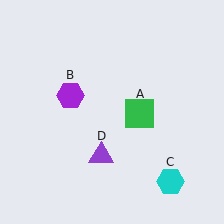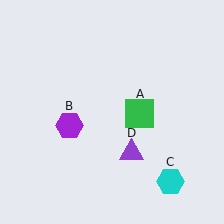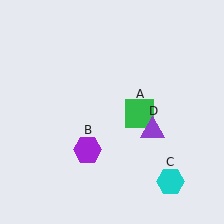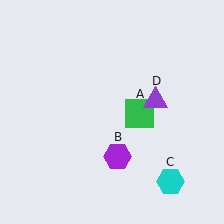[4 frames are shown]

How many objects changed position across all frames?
2 objects changed position: purple hexagon (object B), purple triangle (object D).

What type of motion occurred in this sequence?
The purple hexagon (object B), purple triangle (object D) rotated counterclockwise around the center of the scene.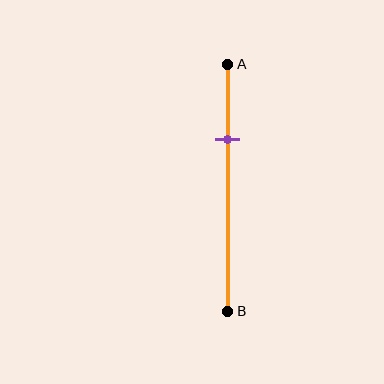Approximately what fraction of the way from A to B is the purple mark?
The purple mark is approximately 30% of the way from A to B.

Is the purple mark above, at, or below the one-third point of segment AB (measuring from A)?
The purple mark is above the one-third point of segment AB.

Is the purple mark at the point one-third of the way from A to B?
No, the mark is at about 30% from A, not at the 33% one-third point.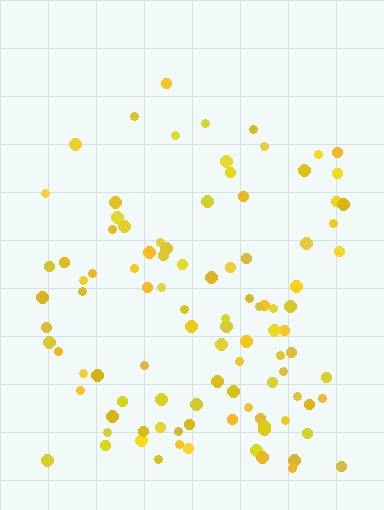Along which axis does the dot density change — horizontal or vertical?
Vertical.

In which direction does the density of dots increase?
From top to bottom, with the bottom side densest.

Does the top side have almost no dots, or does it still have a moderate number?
Still a moderate number, just noticeably fewer than the bottom.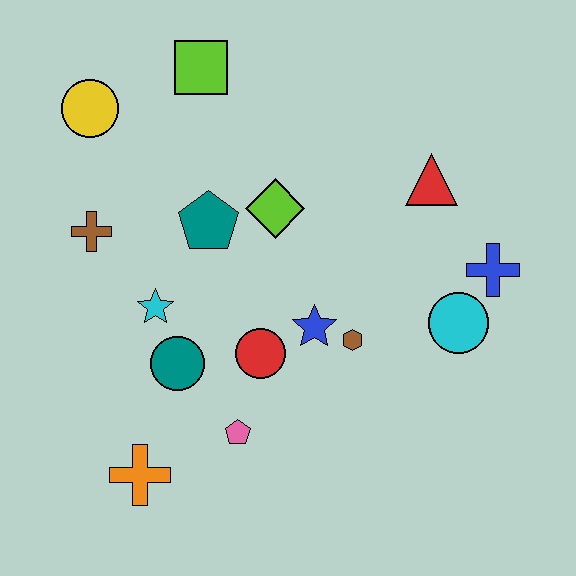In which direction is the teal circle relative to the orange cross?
The teal circle is above the orange cross.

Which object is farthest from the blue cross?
The yellow circle is farthest from the blue cross.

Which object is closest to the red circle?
The blue star is closest to the red circle.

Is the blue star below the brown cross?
Yes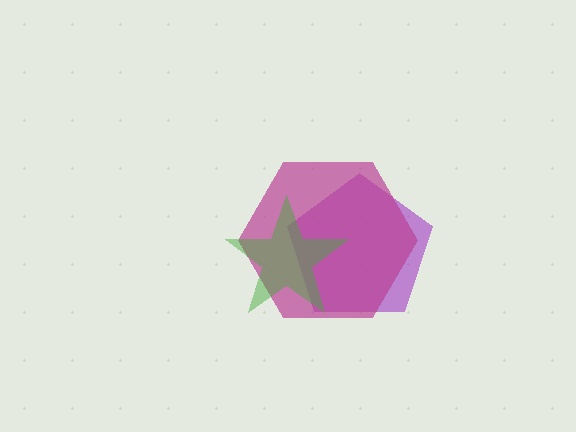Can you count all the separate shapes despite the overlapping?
Yes, there are 3 separate shapes.